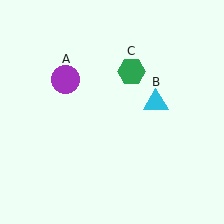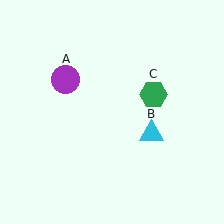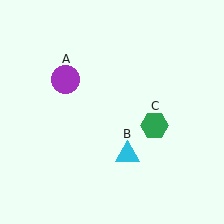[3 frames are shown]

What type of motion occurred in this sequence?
The cyan triangle (object B), green hexagon (object C) rotated clockwise around the center of the scene.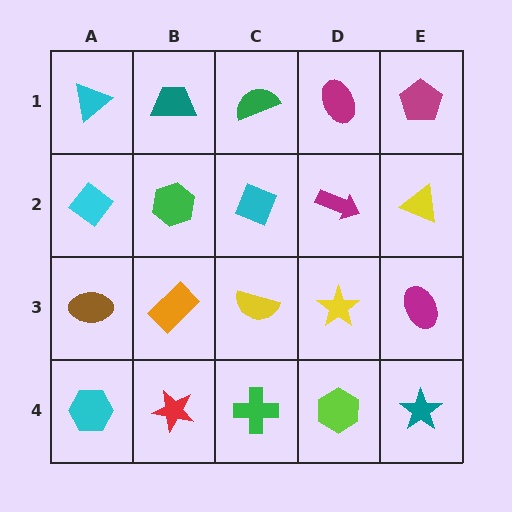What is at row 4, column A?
A cyan hexagon.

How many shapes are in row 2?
5 shapes.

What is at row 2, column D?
A magenta arrow.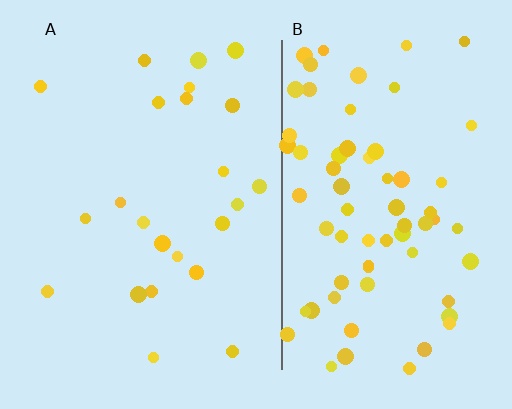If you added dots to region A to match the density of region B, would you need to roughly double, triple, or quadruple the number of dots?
Approximately triple.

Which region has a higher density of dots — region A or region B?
B (the right).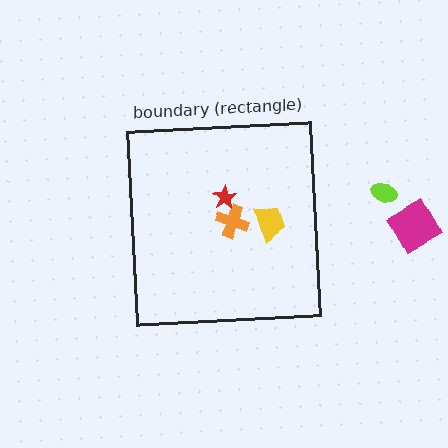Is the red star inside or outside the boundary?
Inside.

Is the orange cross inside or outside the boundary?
Inside.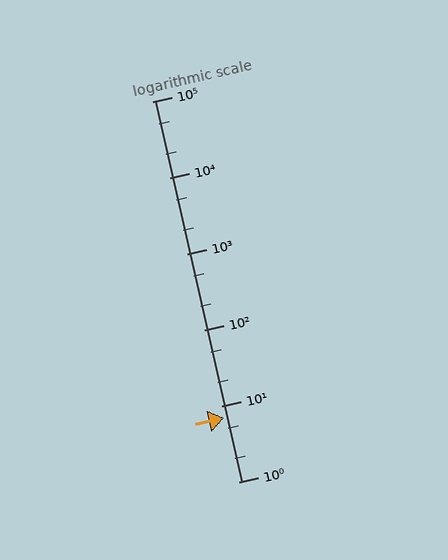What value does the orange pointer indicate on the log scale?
The pointer indicates approximately 7.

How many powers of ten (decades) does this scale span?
The scale spans 5 decades, from 1 to 100000.